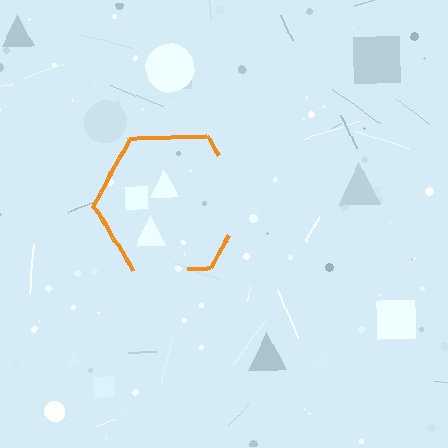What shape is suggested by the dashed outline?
The dashed outline suggests a hexagon.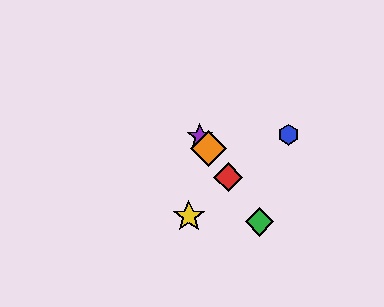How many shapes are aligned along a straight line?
4 shapes (the red diamond, the green diamond, the purple star, the orange diamond) are aligned along a straight line.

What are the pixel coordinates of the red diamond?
The red diamond is at (228, 177).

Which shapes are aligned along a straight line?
The red diamond, the green diamond, the purple star, the orange diamond are aligned along a straight line.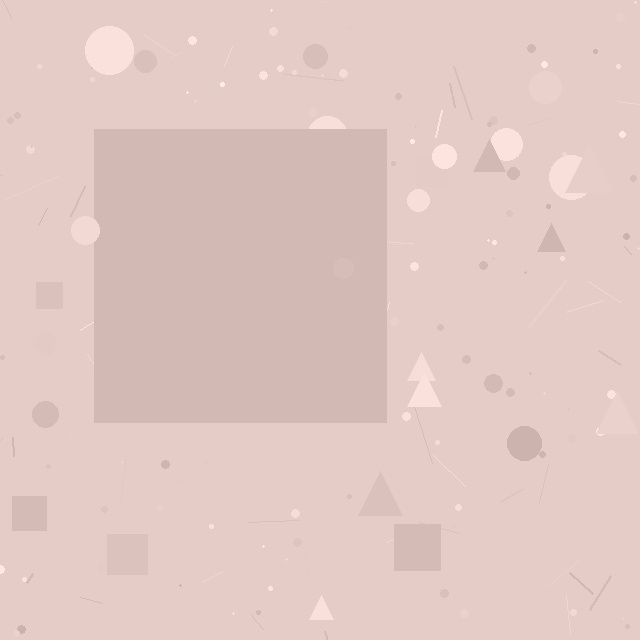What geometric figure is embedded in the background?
A square is embedded in the background.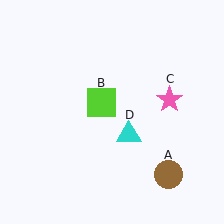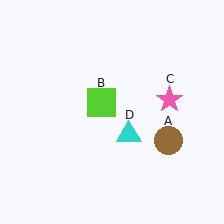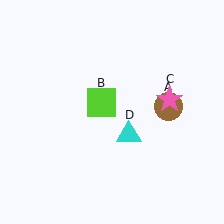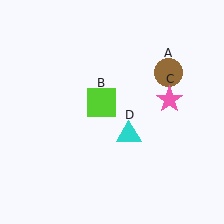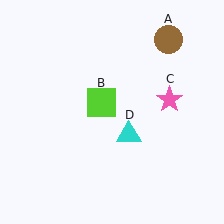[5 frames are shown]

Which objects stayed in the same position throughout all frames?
Lime square (object B) and pink star (object C) and cyan triangle (object D) remained stationary.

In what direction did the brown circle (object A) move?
The brown circle (object A) moved up.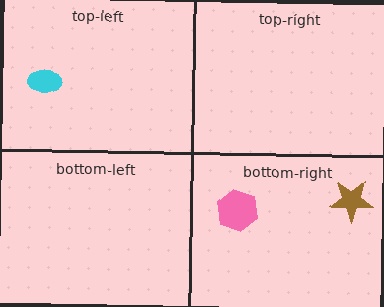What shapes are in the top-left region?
The cyan ellipse.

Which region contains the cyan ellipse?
The top-left region.